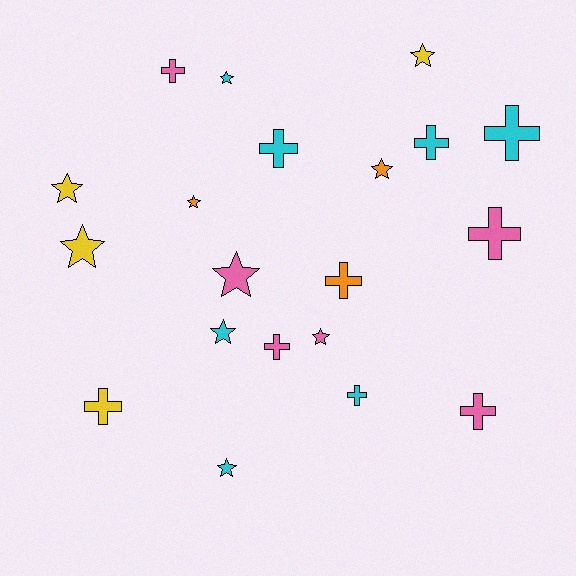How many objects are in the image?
There are 20 objects.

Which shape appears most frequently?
Star, with 10 objects.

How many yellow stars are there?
There are 3 yellow stars.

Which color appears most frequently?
Cyan, with 7 objects.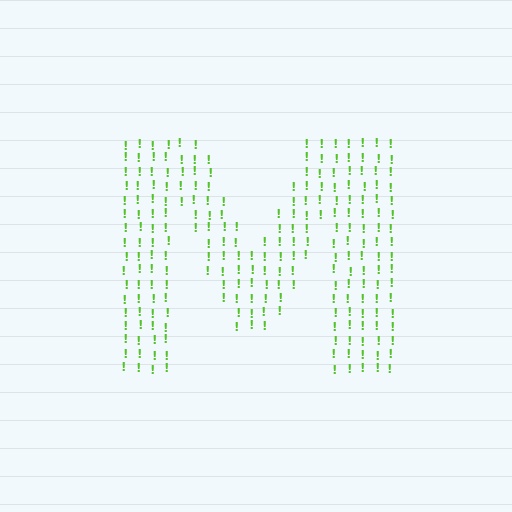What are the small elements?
The small elements are exclamation marks.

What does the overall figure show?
The overall figure shows the letter M.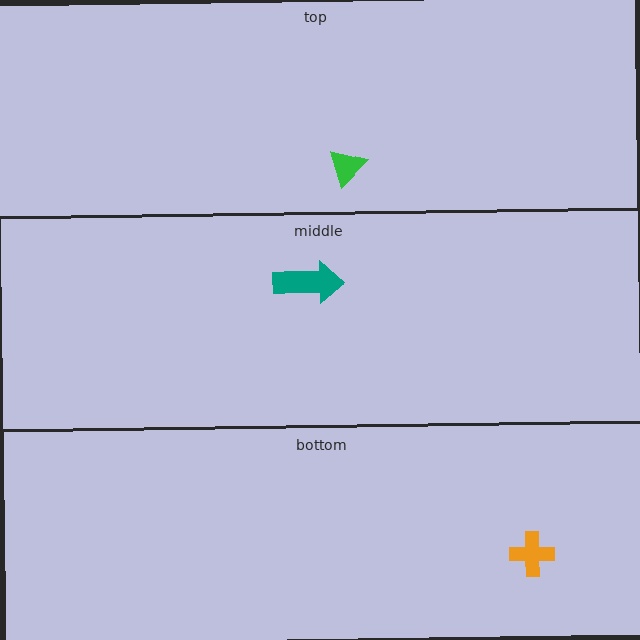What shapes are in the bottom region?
The orange cross.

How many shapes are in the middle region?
1.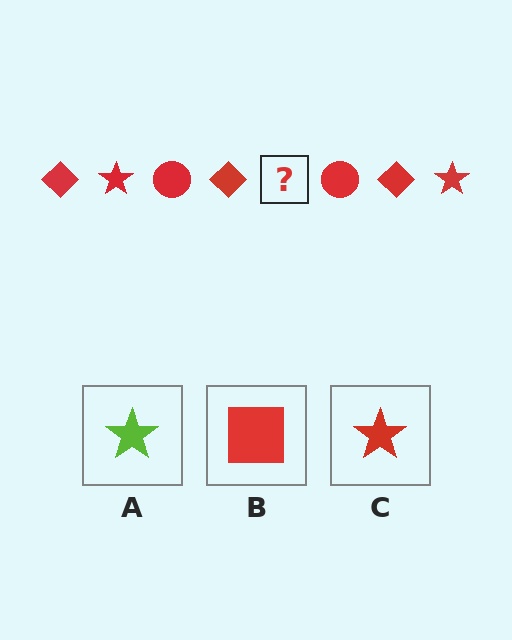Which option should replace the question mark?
Option C.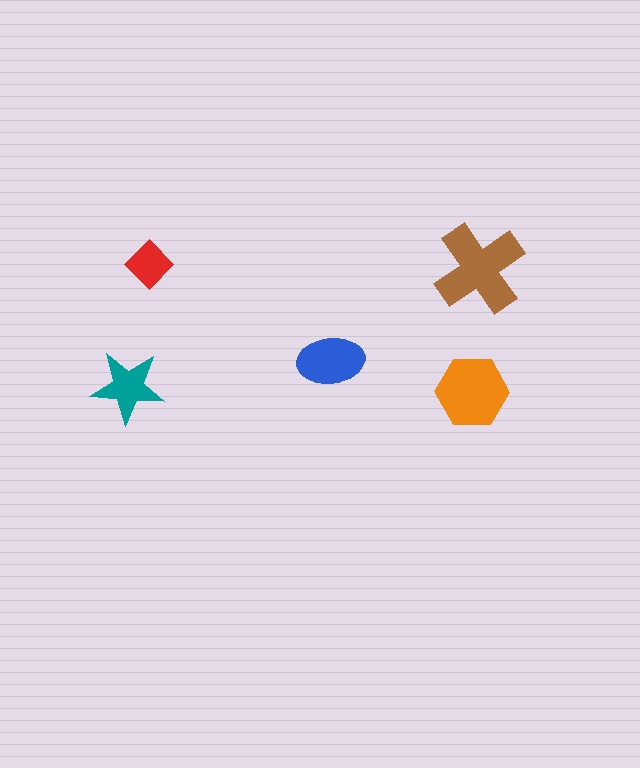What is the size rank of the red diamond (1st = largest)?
5th.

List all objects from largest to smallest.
The brown cross, the orange hexagon, the blue ellipse, the teal star, the red diamond.